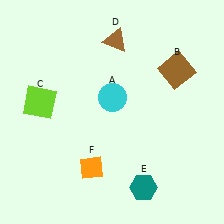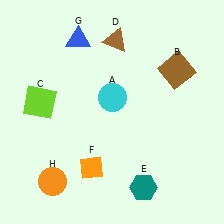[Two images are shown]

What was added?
A blue triangle (G), an orange circle (H) were added in Image 2.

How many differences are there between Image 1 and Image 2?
There are 2 differences between the two images.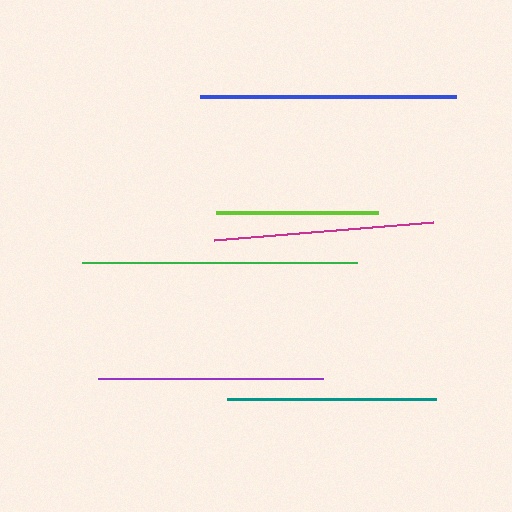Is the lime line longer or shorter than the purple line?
The purple line is longer than the lime line.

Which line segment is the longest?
The green line is the longest at approximately 274 pixels.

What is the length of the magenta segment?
The magenta segment is approximately 219 pixels long.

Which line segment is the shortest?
The lime line is the shortest at approximately 163 pixels.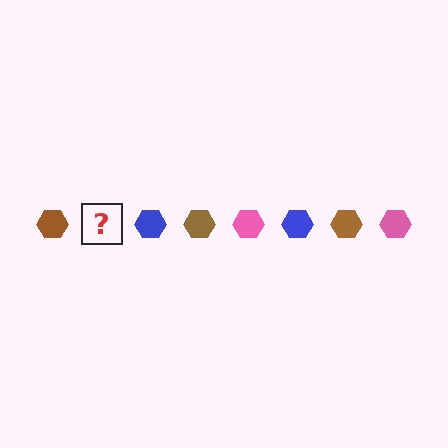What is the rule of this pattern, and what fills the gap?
The rule is that the pattern cycles through brown, pink, blue hexagons. The gap should be filled with a pink hexagon.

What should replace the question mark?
The question mark should be replaced with a pink hexagon.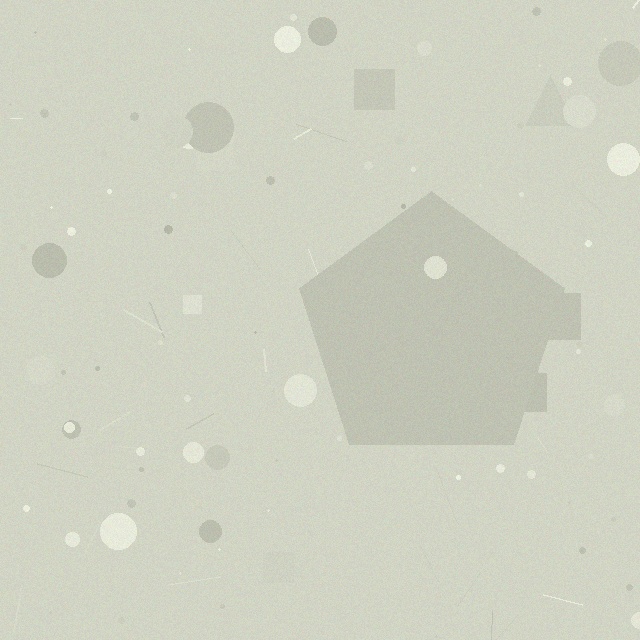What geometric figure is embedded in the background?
A pentagon is embedded in the background.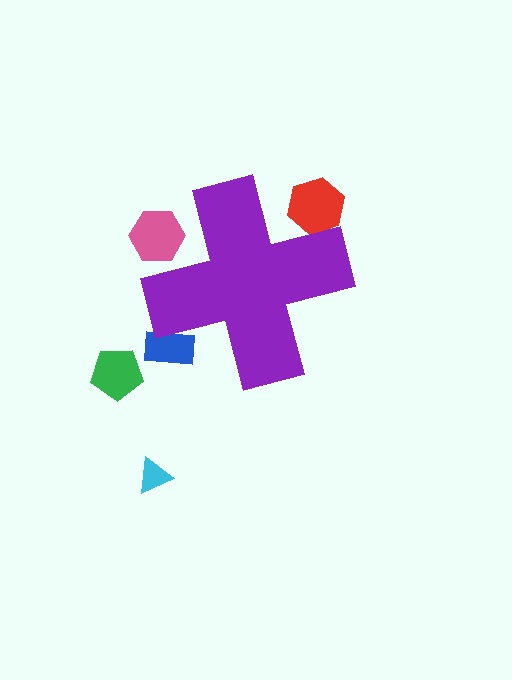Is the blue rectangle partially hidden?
Yes, the blue rectangle is partially hidden behind the purple cross.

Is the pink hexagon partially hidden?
Yes, the pink hexagon is partially hidden behind the purple cross.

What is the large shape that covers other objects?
A purple cross.